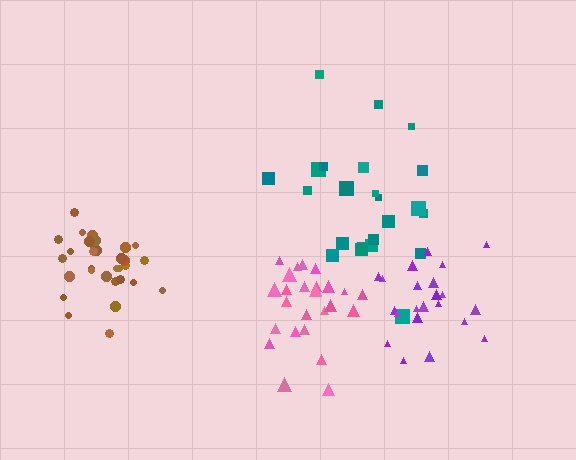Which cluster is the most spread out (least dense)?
Teal.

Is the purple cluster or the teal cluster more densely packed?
Purple.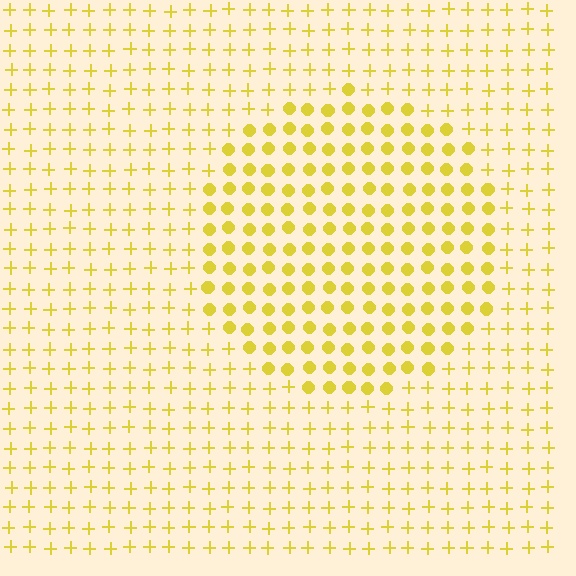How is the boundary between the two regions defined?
The boundary is defined by a change in element shape: circles inside vs. plus signs outside. All elements share the same color and spacing.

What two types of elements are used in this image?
The image uses circles inside the circle region and plus signs outside it.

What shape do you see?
I see a circle.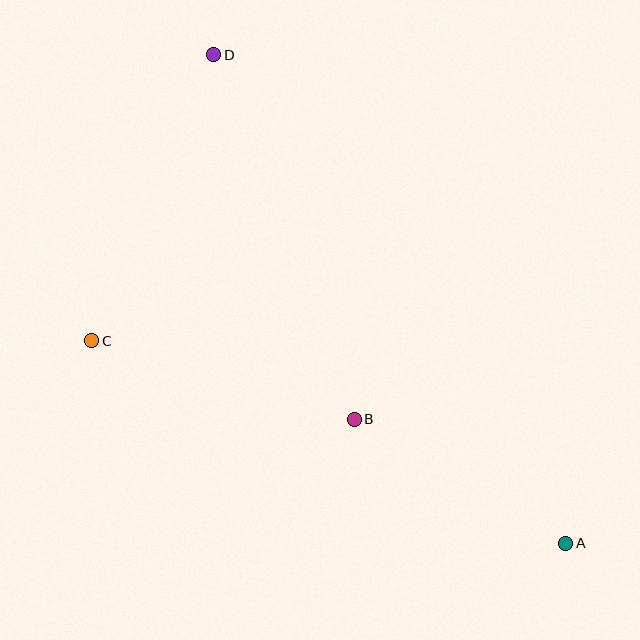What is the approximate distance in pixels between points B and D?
The distance between B and D is approximately 391 pixels.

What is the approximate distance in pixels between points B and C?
The distance between B and C is approximately 274 pixels.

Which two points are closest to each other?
Points A and B are closest to each other.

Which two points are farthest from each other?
Points A and D are farthest from each other.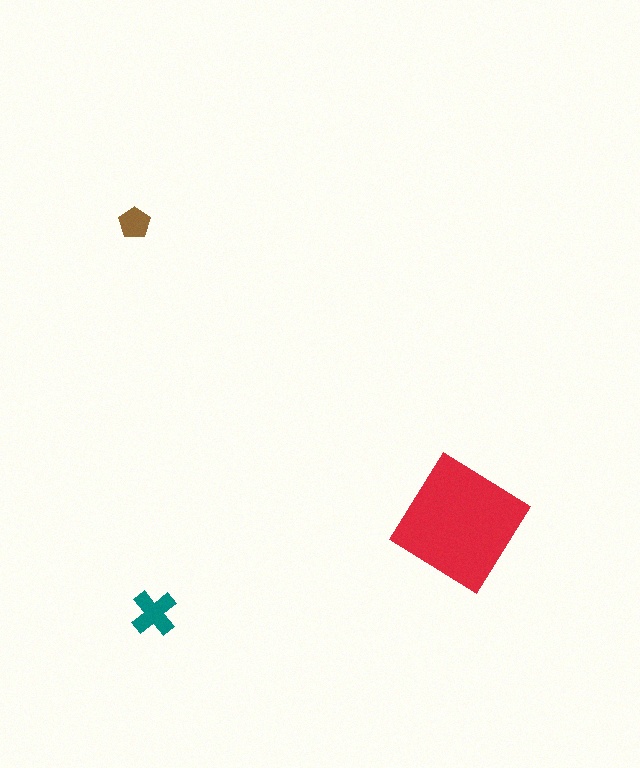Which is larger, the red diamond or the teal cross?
The red diamond.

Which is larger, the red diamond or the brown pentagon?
The red diamond.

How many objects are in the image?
There are 3 objects in the image.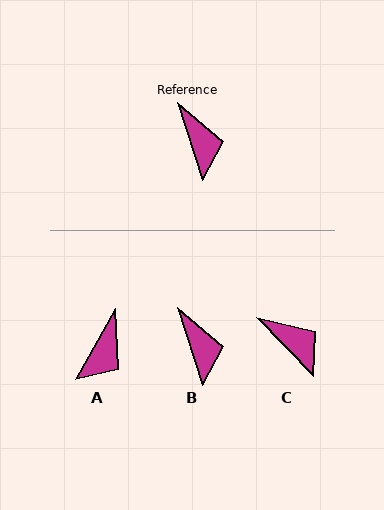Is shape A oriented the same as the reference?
No, it is off by about 47 degrees.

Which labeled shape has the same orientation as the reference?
B.